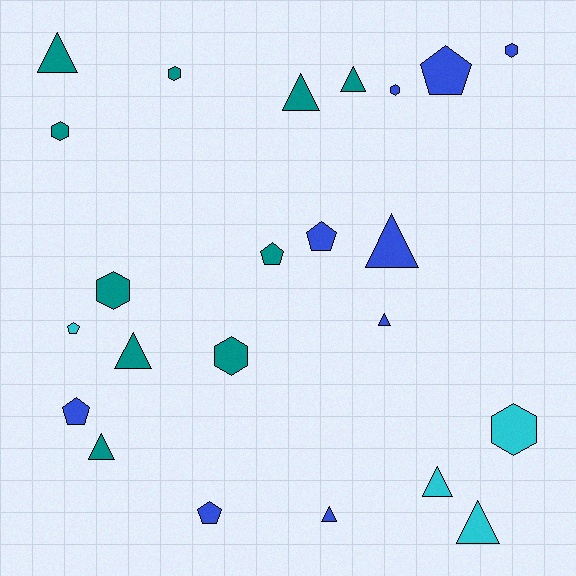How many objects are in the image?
There are 23 objects.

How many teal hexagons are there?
There are 4 teal hexagons.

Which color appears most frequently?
Teal, with 10 objects.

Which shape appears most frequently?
Triangle, with 10 objects.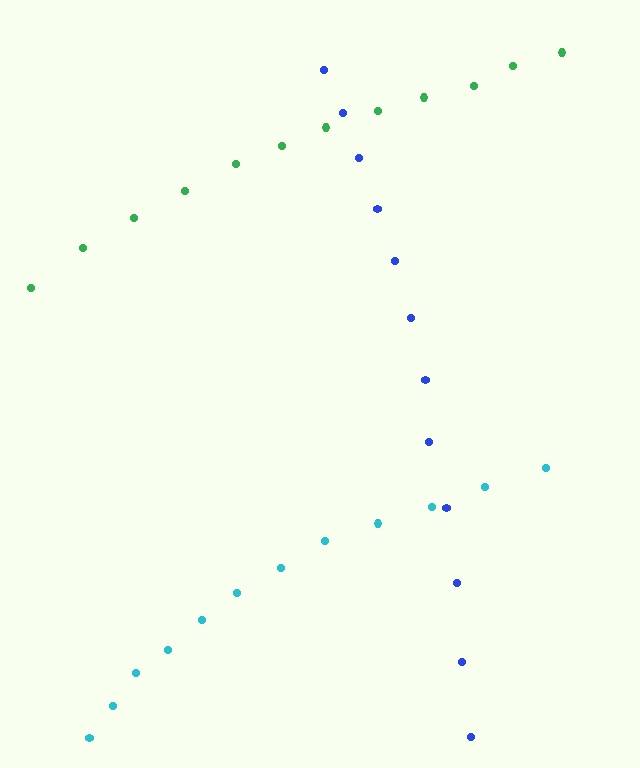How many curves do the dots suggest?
There are 3 distinct paths.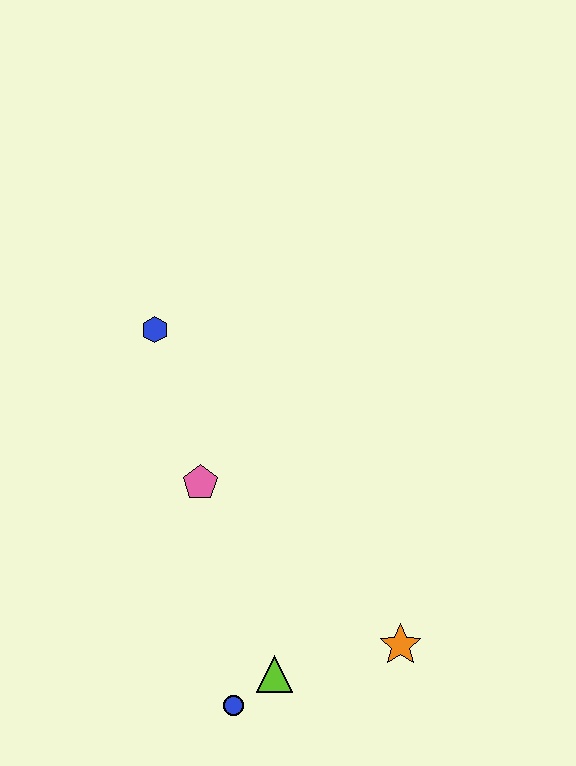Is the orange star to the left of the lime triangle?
No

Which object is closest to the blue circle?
The lime triangle is closest to the blue circle.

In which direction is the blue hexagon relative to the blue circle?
The blue hexagon is above the blue circle.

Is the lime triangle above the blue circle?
Yes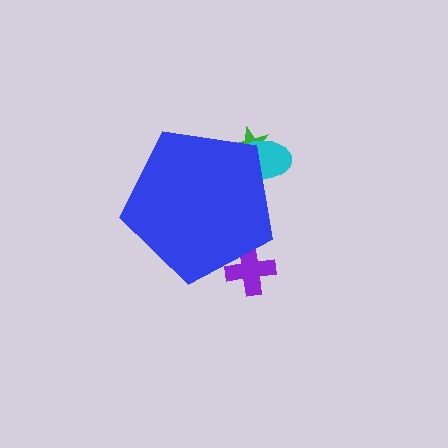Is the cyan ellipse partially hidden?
Yes, the cyan ellipse is partially hidden behind the blue pentagon.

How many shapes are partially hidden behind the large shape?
3 shapes are partially hidden.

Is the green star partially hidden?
Yes, the green star is partially hidden behind the blue pentagon.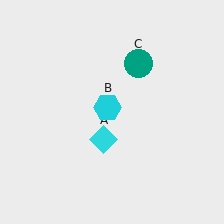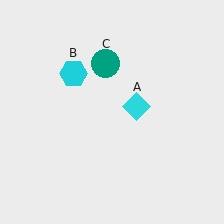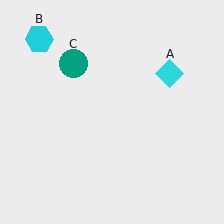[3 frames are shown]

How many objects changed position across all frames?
3 objects changed position: cyan diamond (object A), cyan hexagon (object B), teal circle (object C).